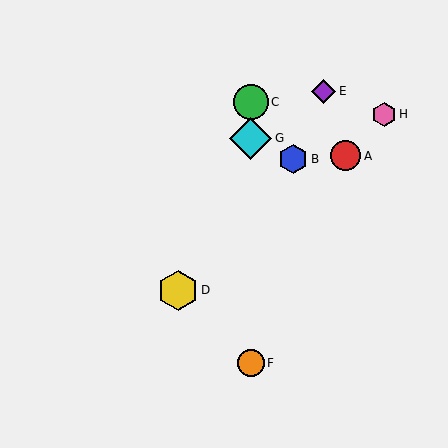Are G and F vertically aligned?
Yes, both are at x≈251.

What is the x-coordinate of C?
Object C is at x≈251.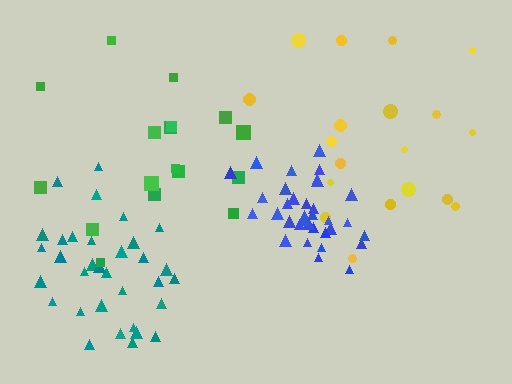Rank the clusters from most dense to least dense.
blue, teal, green, yellow.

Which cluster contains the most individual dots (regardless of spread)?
Blue (34).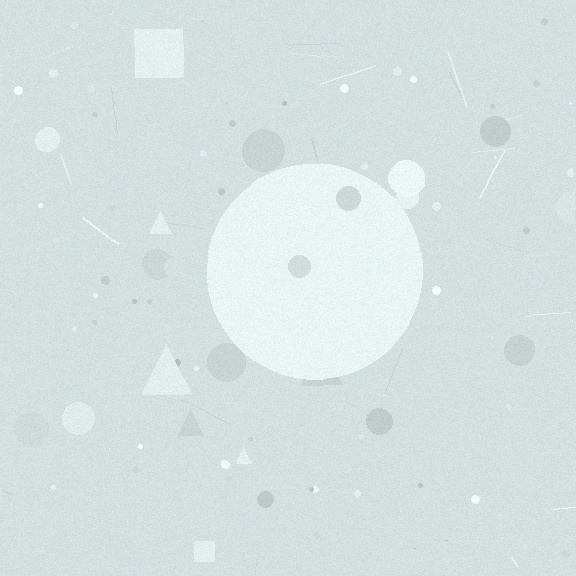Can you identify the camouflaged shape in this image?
The camouflaged shape is a circle.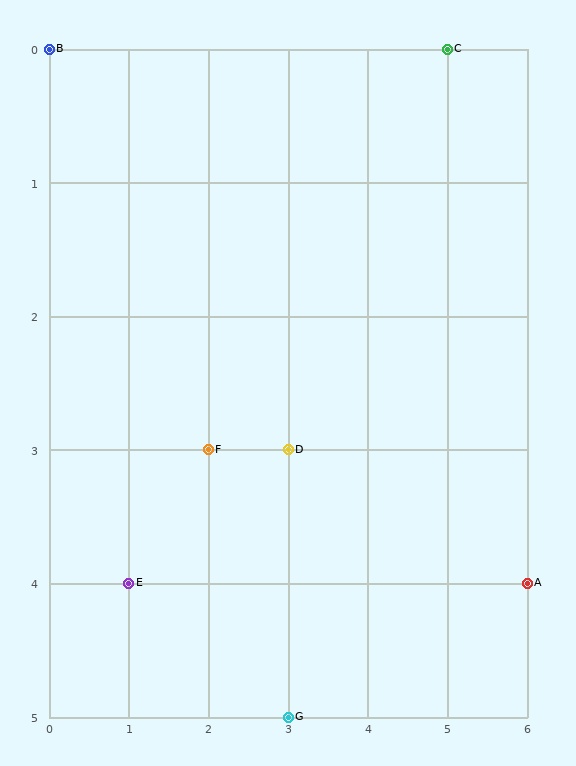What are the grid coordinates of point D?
Point D is at grid coordinates (3, 3).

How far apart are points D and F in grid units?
Points D and F are 1 column apart.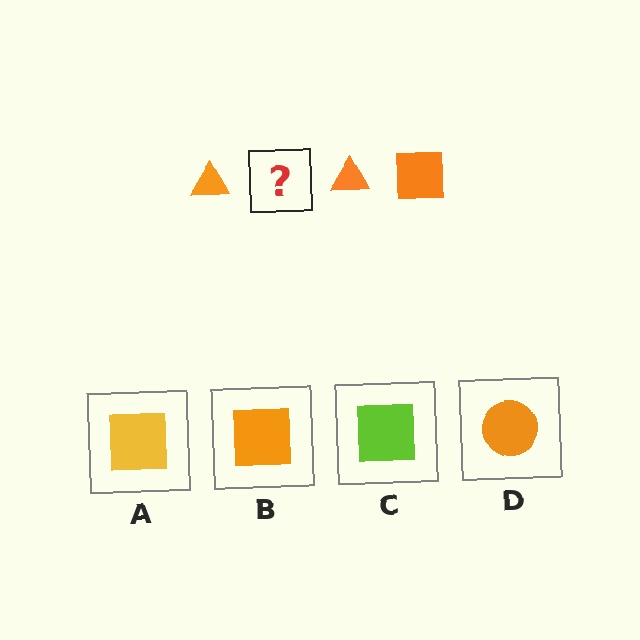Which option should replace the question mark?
Option B.